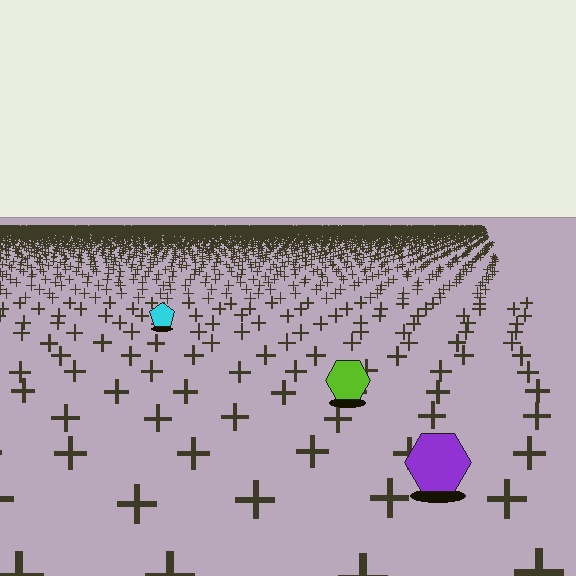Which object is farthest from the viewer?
The cyan pentagon is farthest from the viewer. It appears smaller and the ground texture around it is denser.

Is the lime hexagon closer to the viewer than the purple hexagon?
No. The purple hexagon is closer — you can tell from the texture gradient: the ground texture is coarser near it.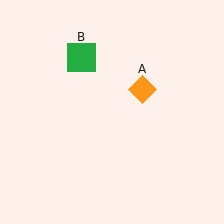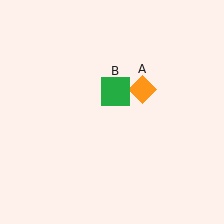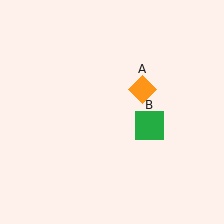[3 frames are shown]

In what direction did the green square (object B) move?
The green square (object B) moved down and to the right.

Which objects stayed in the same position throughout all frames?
Orange diamond (object A) remained stationary.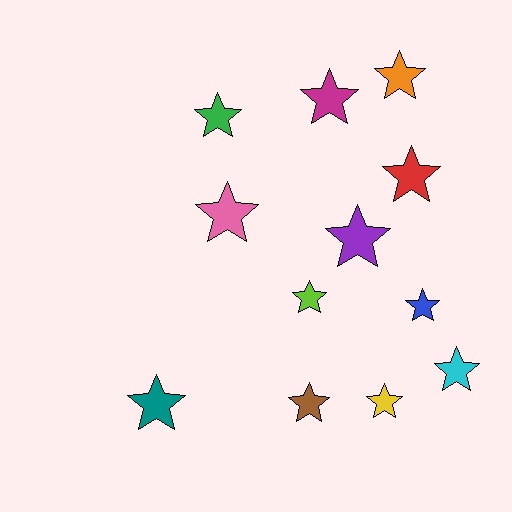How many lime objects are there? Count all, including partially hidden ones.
There is 1 lime object.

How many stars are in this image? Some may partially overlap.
There are 12 stars.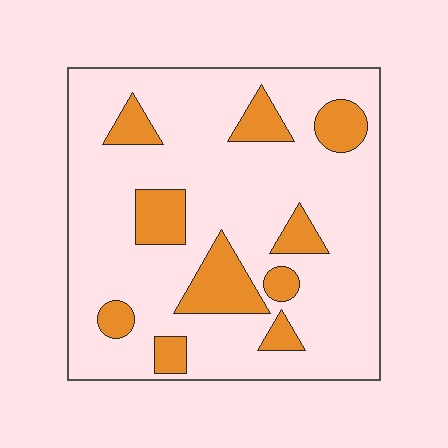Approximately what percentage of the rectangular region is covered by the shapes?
Approximately 20%.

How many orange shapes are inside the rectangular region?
10.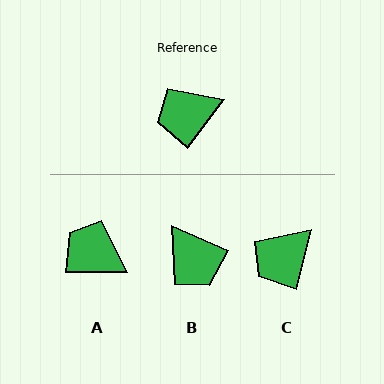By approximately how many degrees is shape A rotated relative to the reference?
Approximately 54 degrees clockwise.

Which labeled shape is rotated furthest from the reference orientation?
B, about 104 degrees away.